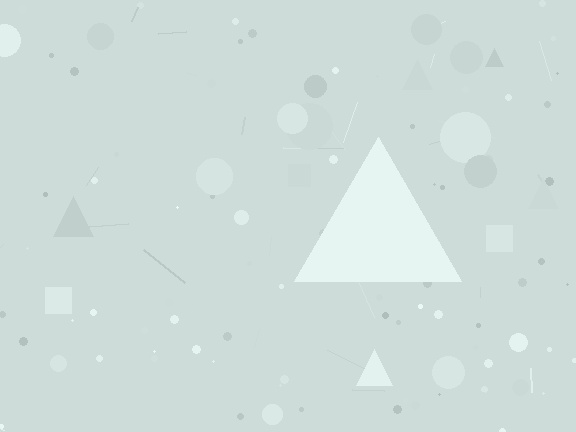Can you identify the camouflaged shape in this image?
The camouflaged shape is a triangle.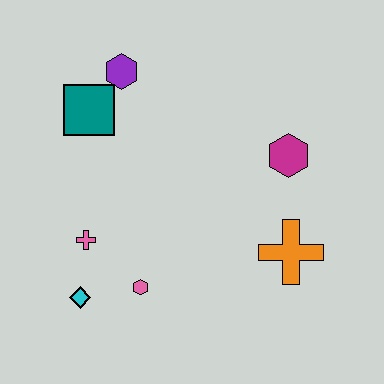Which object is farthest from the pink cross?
The magenta hexagon is farthest from the pink cross.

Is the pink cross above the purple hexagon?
No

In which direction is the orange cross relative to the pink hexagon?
The orange cross is to the right of the pink hexagon.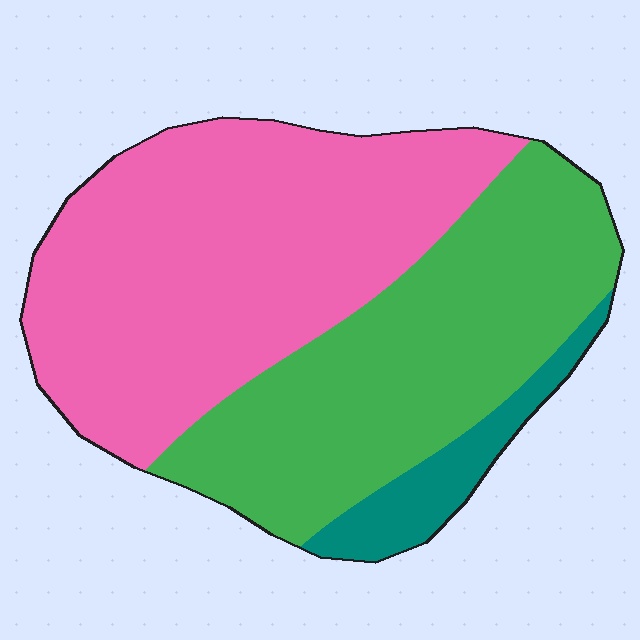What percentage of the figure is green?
Green covers 40% of the figure.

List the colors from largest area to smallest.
From largest to smallest: pink, green, teal.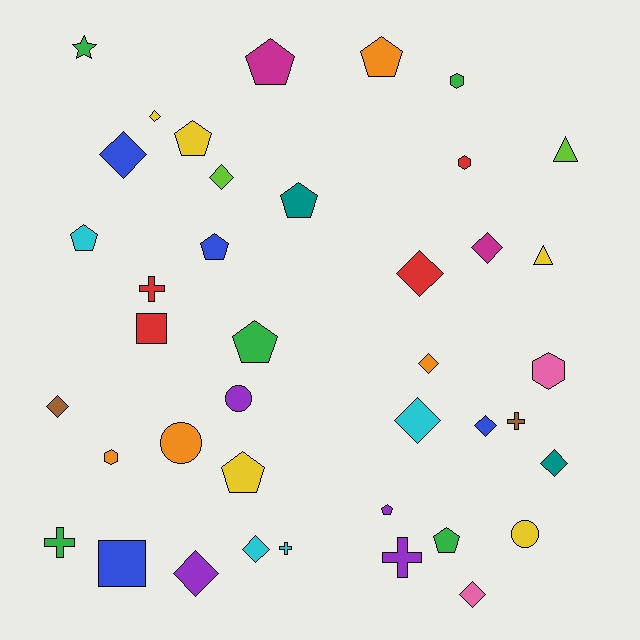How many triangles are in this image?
There are 2 triangles.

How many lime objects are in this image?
There are 2 lime objects.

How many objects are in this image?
There are 40 objects.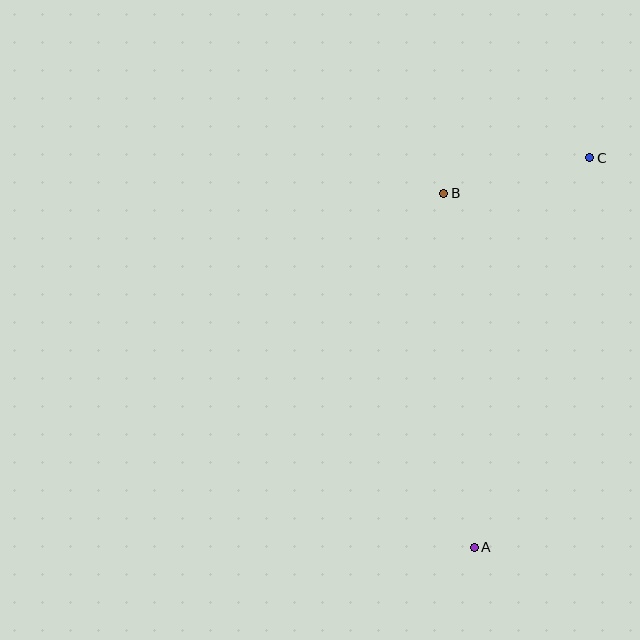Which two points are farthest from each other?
Points A and C are farthest from each other.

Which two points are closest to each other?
Points B and C are closest to each other.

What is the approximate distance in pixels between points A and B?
The distance between A and B is approximately 355 pixels.